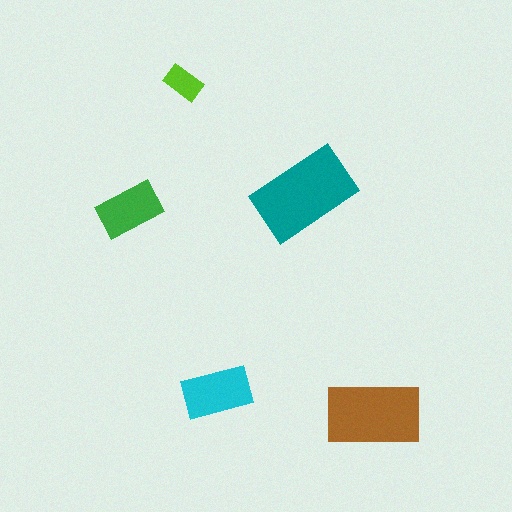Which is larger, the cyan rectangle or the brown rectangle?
The brown one.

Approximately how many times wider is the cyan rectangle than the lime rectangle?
About 2 times wider.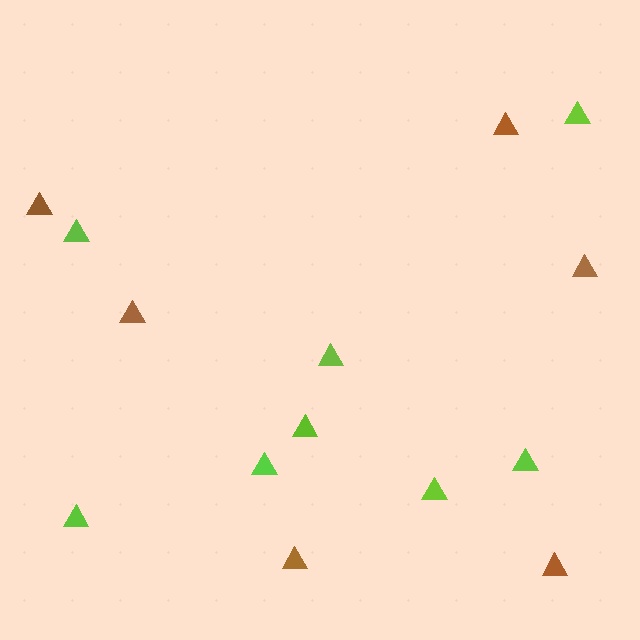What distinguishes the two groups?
There are 2 groups: one group of brown triangles (6) and one group of lime triangles (8).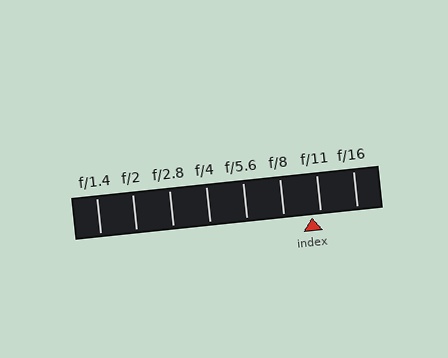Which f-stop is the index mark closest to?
The index mark is closest to f/11.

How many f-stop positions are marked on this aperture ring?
There are 8 f-stop positions marked.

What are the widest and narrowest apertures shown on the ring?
The widest aperture shown is f/1.4 and the narrowest is f/16.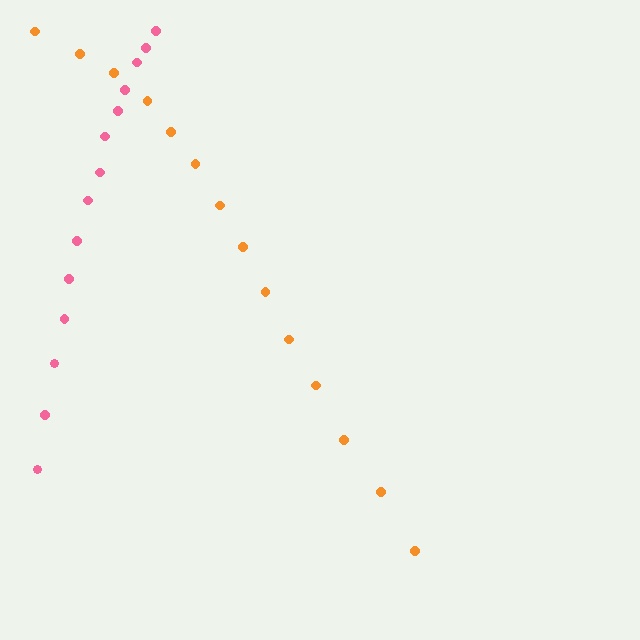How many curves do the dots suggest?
There are 2 distinct paths.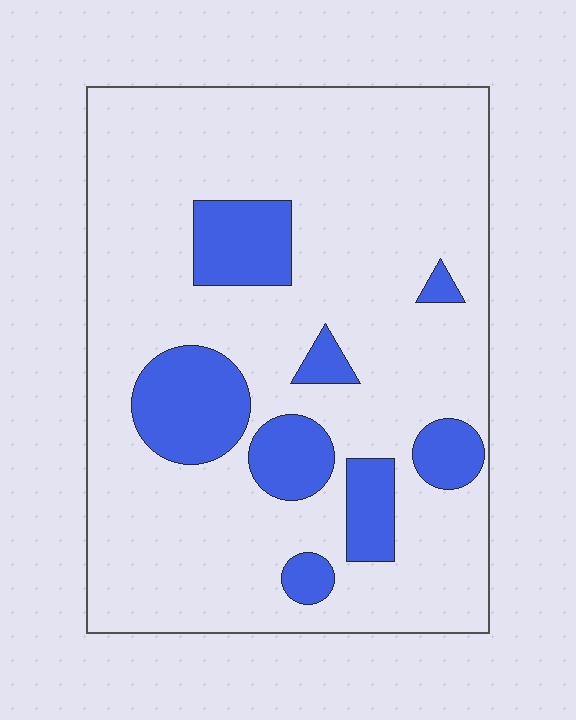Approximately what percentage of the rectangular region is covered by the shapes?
Approximately 20%.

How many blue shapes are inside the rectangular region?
8.